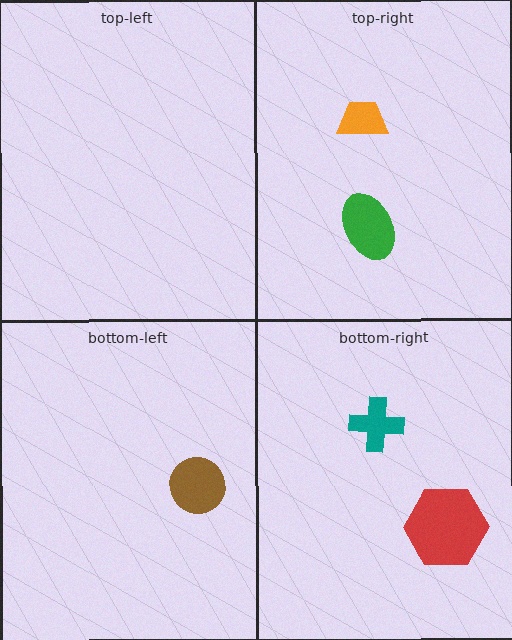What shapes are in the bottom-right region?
The red hexagon, the teal cross.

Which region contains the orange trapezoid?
The top-right region.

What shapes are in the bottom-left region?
The brown circle.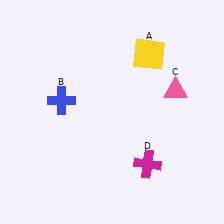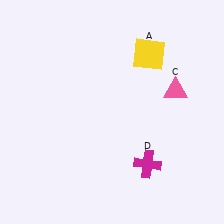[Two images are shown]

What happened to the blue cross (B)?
The blue cross (B) was removed in Image 2. It was in the top-left area of Image 1.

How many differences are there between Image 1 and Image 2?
There is 1 difference between the two images.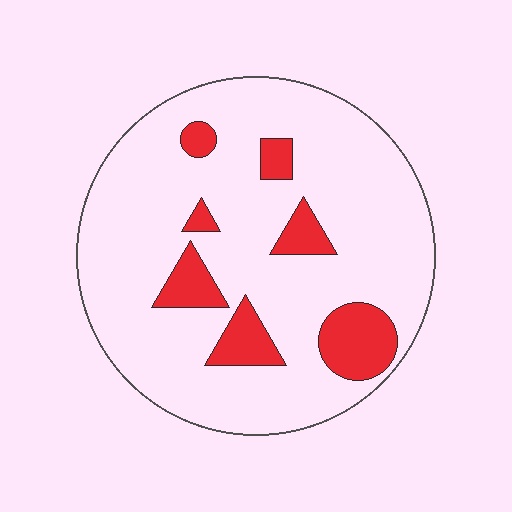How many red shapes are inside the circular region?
7.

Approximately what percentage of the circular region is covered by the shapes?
Approximately 15%.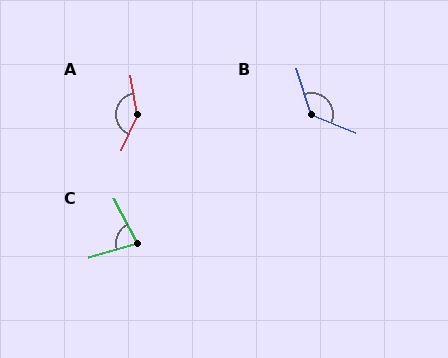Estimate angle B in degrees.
Approximately 129 degrees.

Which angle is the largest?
A, at approximately 147 degrees.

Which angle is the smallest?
C, at approximately 79 degrees.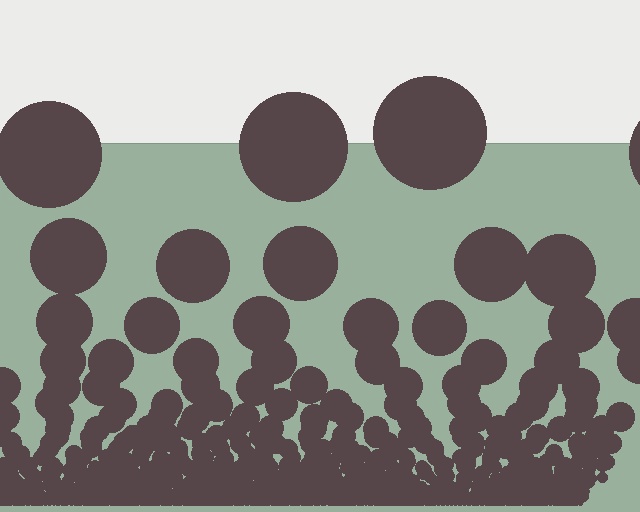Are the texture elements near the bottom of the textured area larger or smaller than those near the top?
Smaller. The gradient is inverted — elements near the bottom are smaller and denser.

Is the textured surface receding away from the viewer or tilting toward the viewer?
The surface appears to tilt toward the viewer. Texture elements get larger and sparser toward the top.